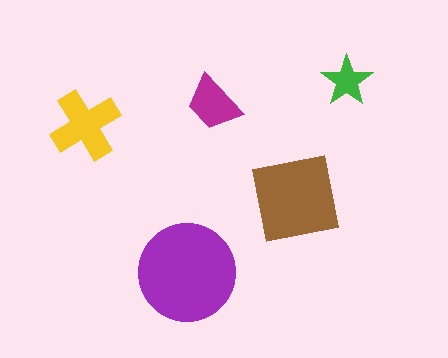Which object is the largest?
The purple circle.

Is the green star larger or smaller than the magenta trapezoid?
Smaller.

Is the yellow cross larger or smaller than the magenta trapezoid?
Larger.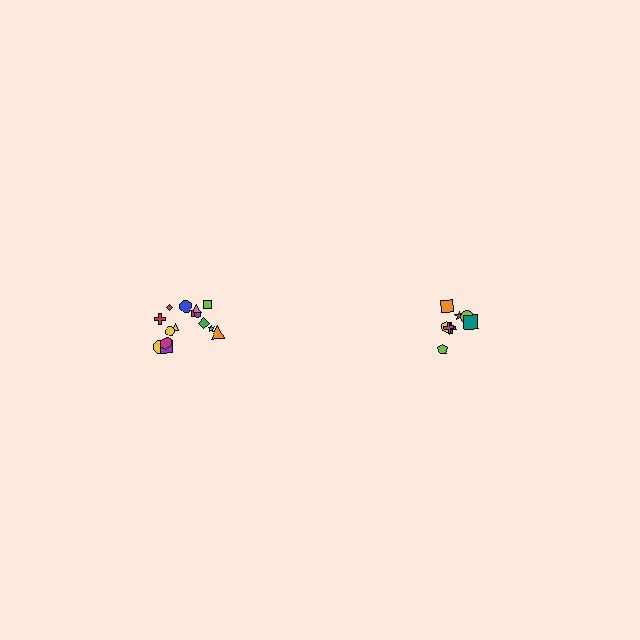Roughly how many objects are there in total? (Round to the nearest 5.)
Roughly 25 objects in total.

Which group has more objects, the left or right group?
The left group.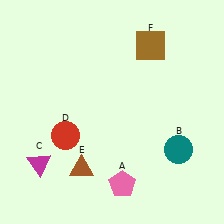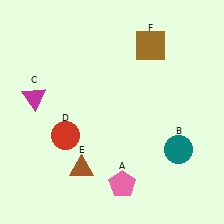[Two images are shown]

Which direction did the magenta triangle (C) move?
The magenta triangle (C) moved up.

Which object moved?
The magenta triangle (C) moved up.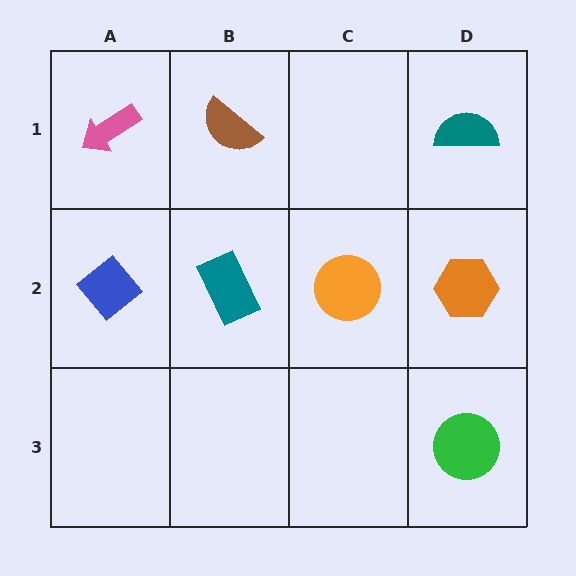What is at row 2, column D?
An orange hexagon.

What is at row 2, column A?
A blue diamond.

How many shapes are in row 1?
3 shapes.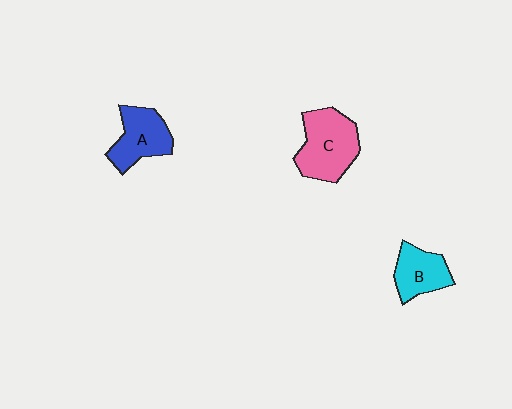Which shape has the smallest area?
Shape B (cyan).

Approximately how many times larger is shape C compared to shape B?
Approximately 1.5 times.